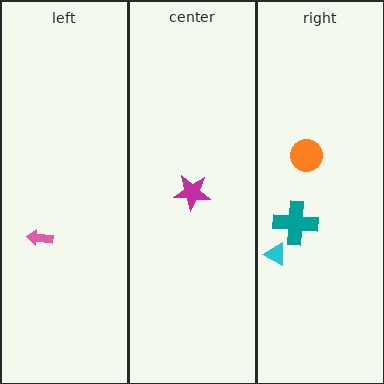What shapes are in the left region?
The pink arrow.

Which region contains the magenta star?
The center region.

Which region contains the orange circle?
The right region.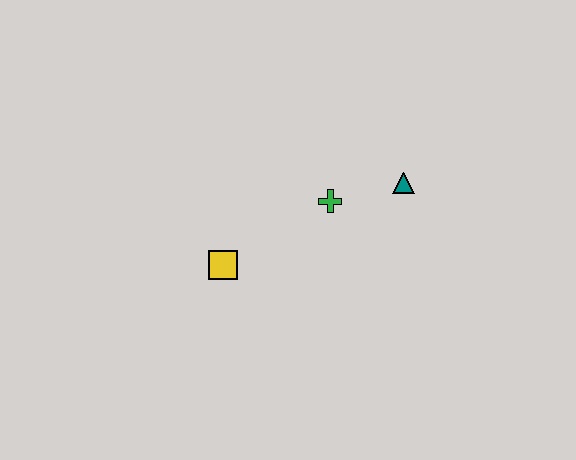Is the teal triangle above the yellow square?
Yes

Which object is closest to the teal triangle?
The green cross is closest to the teal triangle.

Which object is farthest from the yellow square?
The teal triangle is farthest from the yellow square.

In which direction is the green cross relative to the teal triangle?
The green cross is to the left of the teal triangle.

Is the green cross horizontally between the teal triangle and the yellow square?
Yes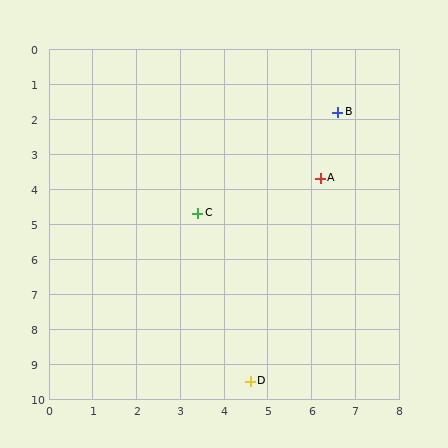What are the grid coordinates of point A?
Point A is at approximately (6.2, 3.7).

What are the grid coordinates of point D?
Point D is at approximately (4.6, 9.5).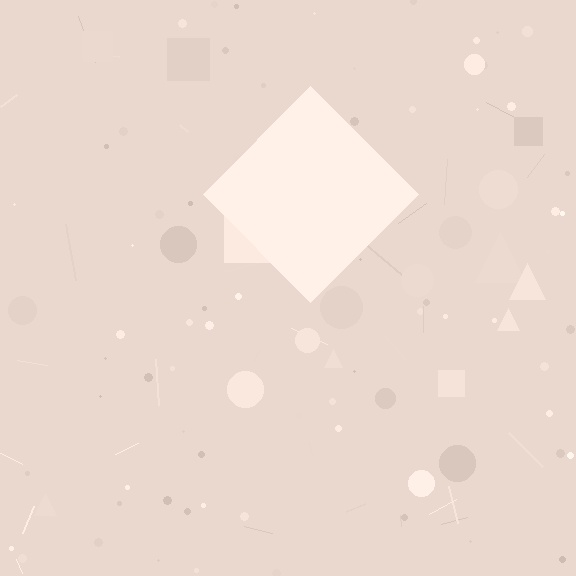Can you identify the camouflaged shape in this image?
The camouflaged shape is a diamond.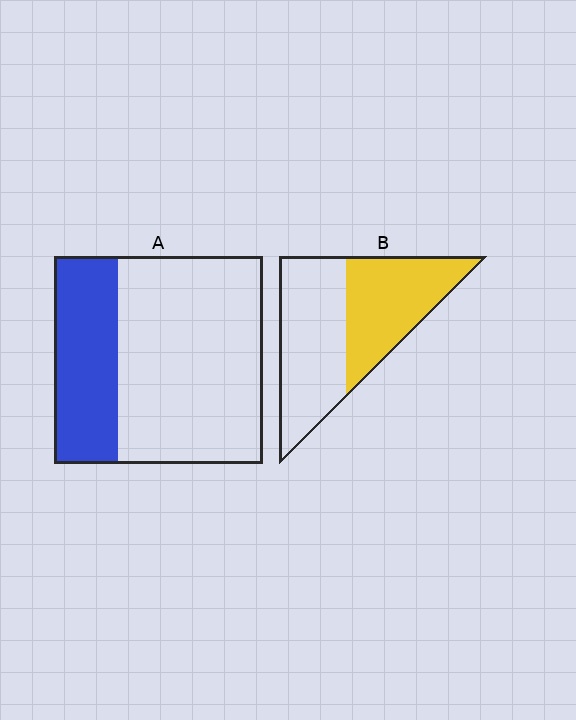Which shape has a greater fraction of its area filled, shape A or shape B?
Shape B.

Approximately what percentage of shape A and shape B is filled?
A is approximately 30% and B is approximately 45%.